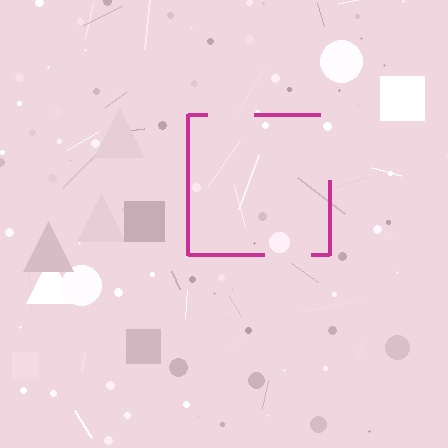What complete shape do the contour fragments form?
The contour fragments form a square.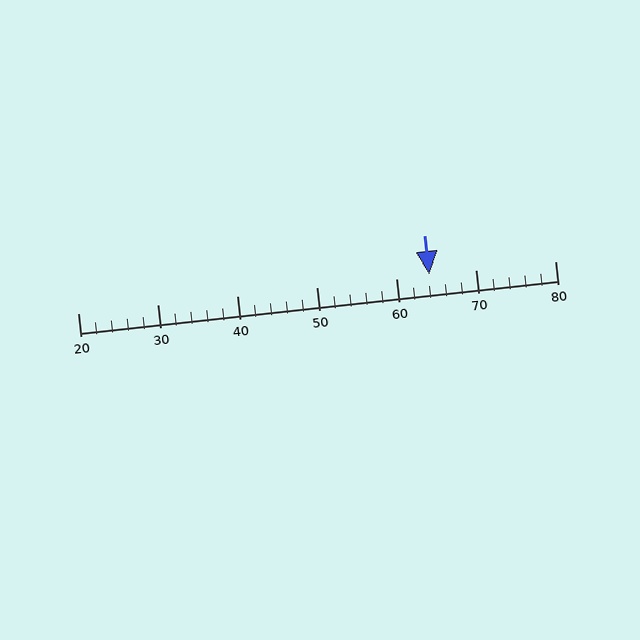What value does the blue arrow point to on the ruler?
The blue arrow points to approximately 64.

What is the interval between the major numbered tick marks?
The major tick marks are spaced 10 units apart.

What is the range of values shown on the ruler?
The ruler shows values from 20 to 80.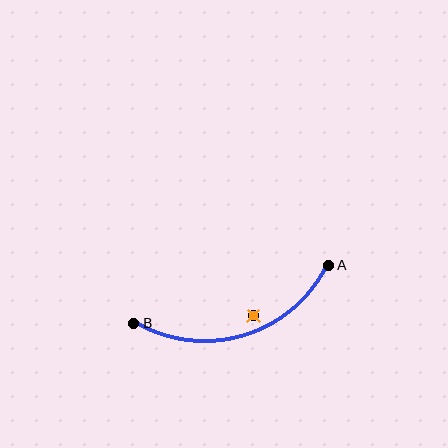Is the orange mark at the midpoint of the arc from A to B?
No — the orange mark does not lie on the arc at all. It sits slightly inside the curve.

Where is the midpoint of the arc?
The arc midpoint is the point on the curve farthest from the straight line joining A and B. It sits below that line.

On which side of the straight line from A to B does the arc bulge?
The arc bulges below the straight line connecting A and B.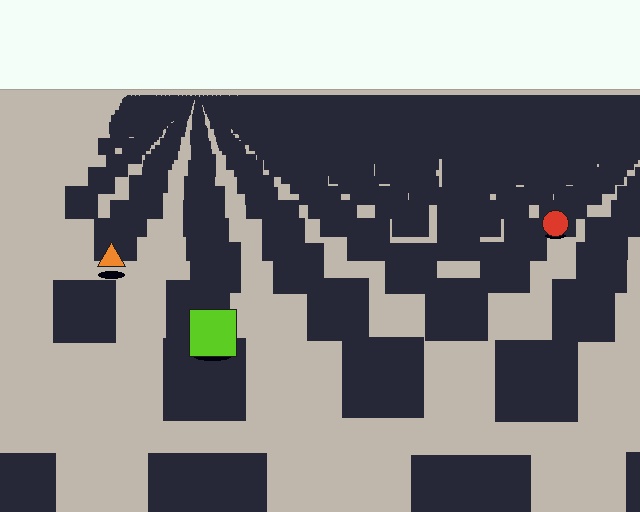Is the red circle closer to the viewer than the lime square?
No. The lime square is closer — you can tell from the texture gradient: the ground texture is coarser near it.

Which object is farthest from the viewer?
The red circle is farthest from the viewer. It appears smaller and the ground texture around it is denser.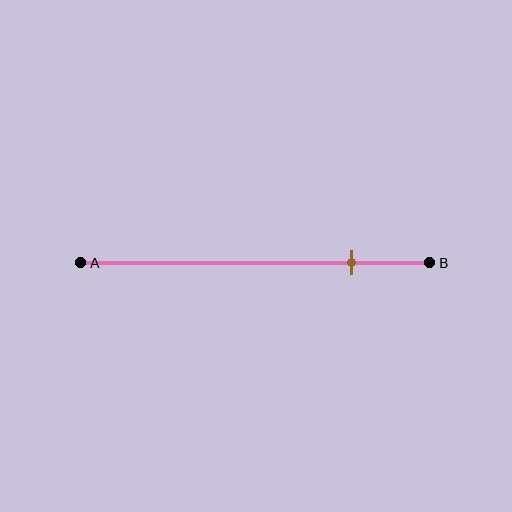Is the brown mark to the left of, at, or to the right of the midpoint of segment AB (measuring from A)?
The brown mark is to the right of the midpoint of segment AB.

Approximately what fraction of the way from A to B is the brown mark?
The brown mark is approximately 75% of the way from A to B.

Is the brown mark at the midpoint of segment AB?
No, the mark is at about 75% from A, not at the 50% midpoint.